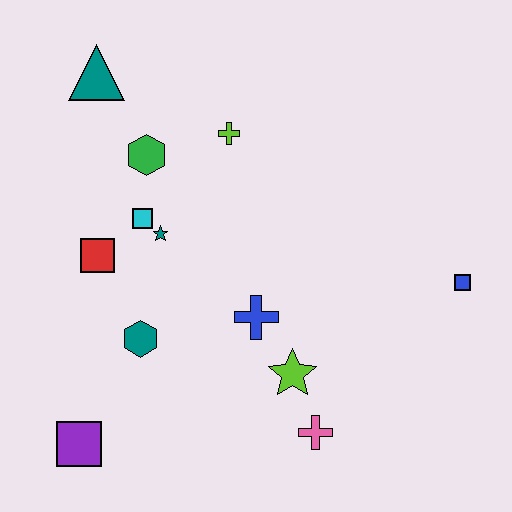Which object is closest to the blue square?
The lime star is closest to the blue square.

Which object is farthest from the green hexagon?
The blue square is farthest from the green hexagon.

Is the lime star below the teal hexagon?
Yes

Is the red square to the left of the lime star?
Yes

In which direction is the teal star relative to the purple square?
The teal star is above the purple square.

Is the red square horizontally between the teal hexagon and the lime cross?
No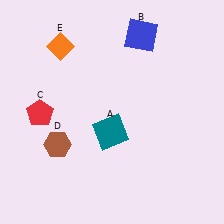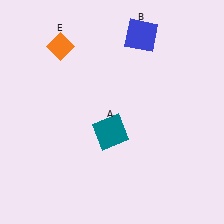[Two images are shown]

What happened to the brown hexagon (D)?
The brown hexagon (D) was removed in Image 2. It was in the bottom-left area of Image 1.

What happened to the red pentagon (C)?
The red pentagon (C) was removed in Image 2. It was in the bottom-left area of Image 1.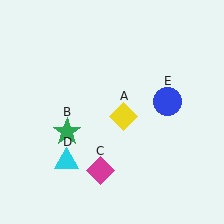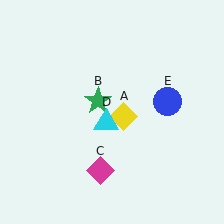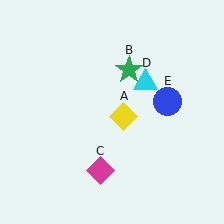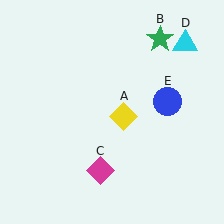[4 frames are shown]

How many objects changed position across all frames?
2 objects changed position: green star (object B), cyan triangle (object D).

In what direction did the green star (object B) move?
The green star (object B) moved up and to the right.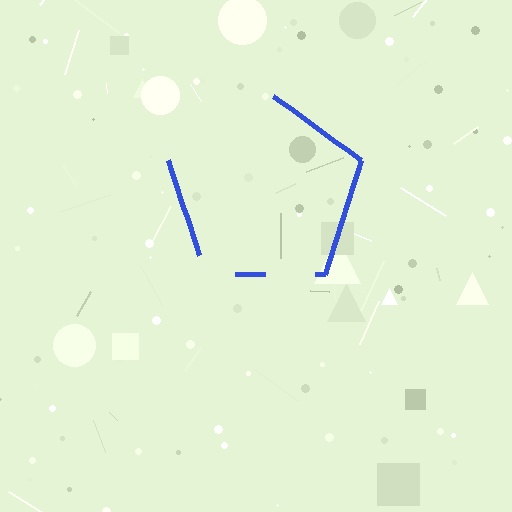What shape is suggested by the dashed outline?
The dashed outline suggests a pentagon.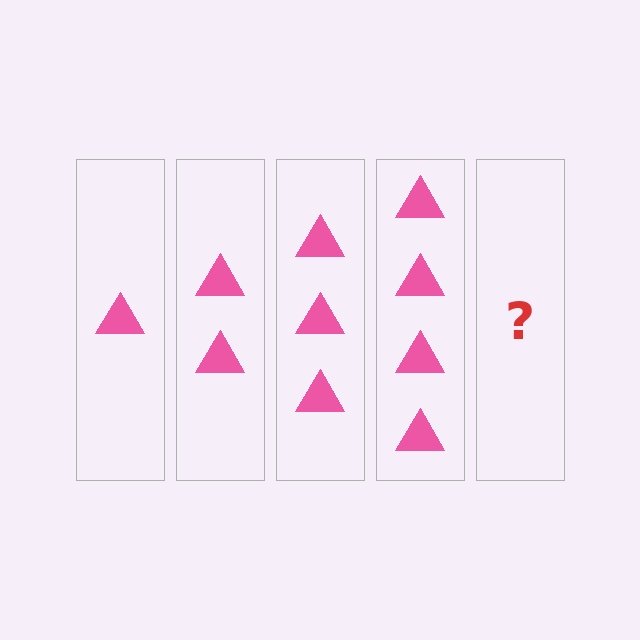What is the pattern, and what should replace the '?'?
The pattern is that each step adds one more triangle. The '?' should be 5 triangles.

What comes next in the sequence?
The next element should be 5 triangles.